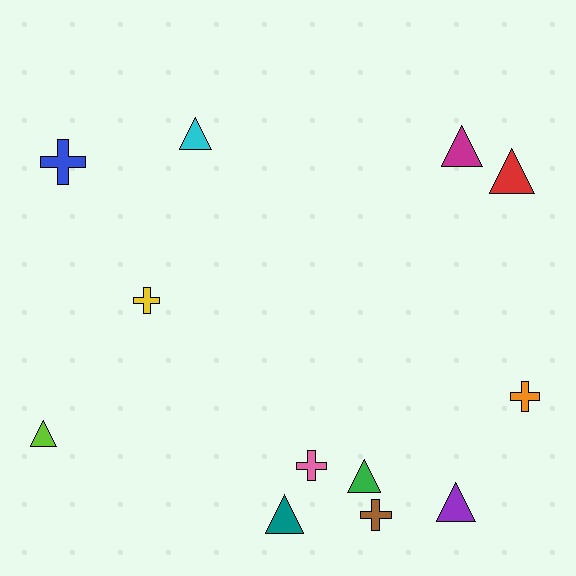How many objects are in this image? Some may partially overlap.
There are 12 objects.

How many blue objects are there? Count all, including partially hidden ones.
There is 1 blue object.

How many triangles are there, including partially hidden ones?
There are 7 triangles.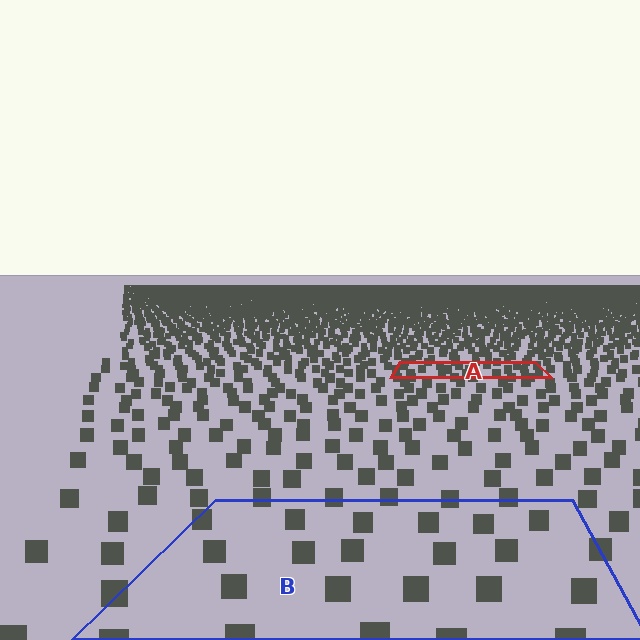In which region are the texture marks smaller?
The texture marks are smaller in region A, because it is farther away.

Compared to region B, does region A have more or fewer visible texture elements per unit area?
Region A has more texture elements per unit area — they are packed more densely because it is farther away.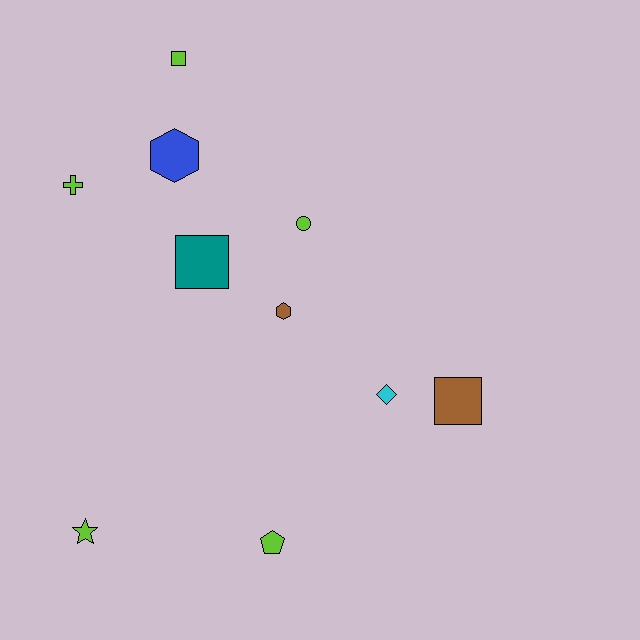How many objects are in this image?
There are 10 objects.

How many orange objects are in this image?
There are no orange objects.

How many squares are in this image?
There are 3 squares.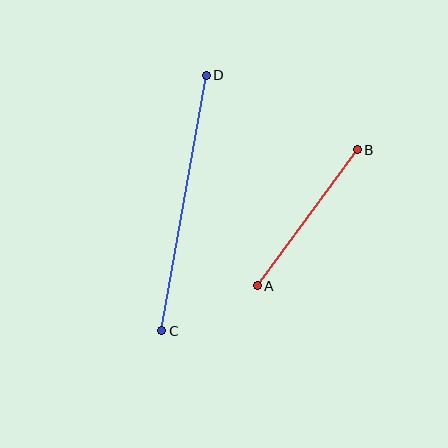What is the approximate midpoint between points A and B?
The midpoint is at approximately (307, 218) pixels.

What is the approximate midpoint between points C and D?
The midpoint is at approximately (184, 203) pixels.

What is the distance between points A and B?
The distance is approximately 169 pixels.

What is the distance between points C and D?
The distance is approximately 259 pixels.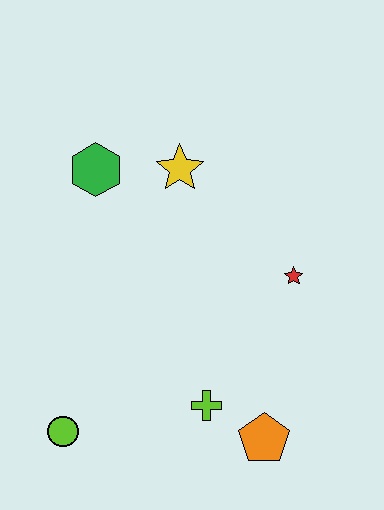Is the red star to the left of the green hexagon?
No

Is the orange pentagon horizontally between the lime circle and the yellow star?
No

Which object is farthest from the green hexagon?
The orange pentagon is farthest from the green hexagon.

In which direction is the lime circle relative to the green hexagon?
The lime circle is below the green hexagon.